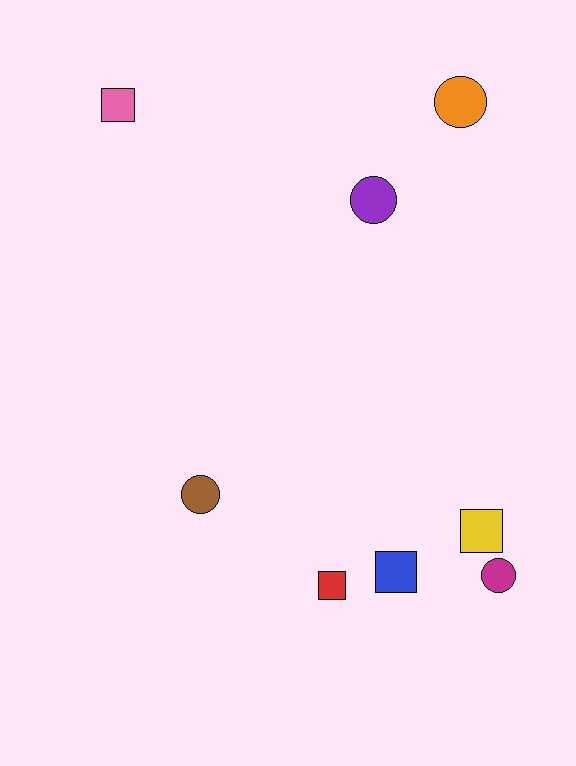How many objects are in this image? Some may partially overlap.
There are 8 objects.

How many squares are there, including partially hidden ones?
There are 4 squares.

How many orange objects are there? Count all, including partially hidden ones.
There is 1 orange object.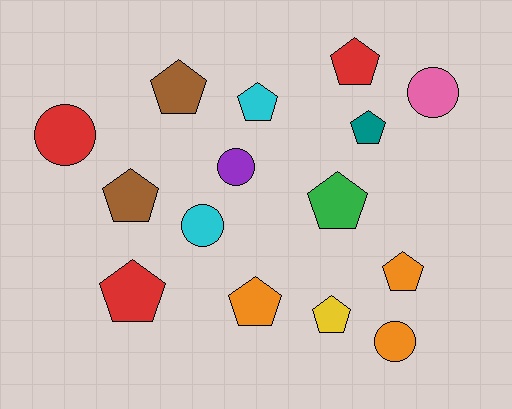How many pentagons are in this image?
There are 10 pentagons.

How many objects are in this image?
There are 15 objects.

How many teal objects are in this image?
There is 1 teal object.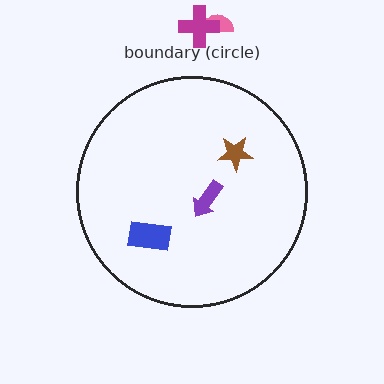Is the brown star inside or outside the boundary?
Inside.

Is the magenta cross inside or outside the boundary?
Outside.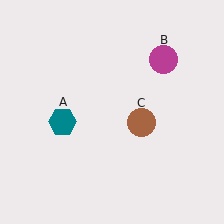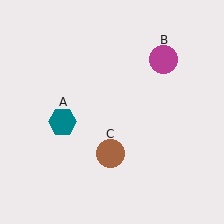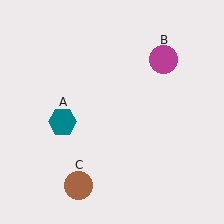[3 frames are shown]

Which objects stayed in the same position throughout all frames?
Teal hexagon (object A) and magenta circle (object B) remained stationary.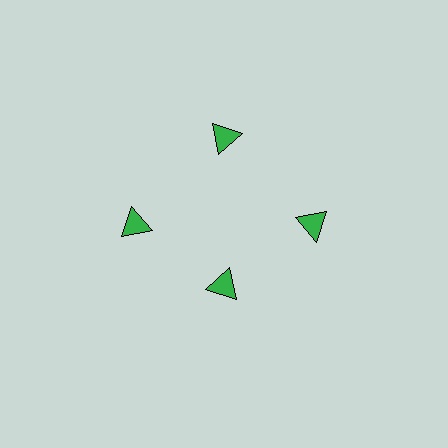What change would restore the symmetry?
The symmetry would be restored by moving it outward, back onto the ring so that all 4 triangles sit at equal angles and equal distance from the center.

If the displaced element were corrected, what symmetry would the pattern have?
It would have 4-fold rotational symmetry — the pattern would map onto itself every 90 degrees.